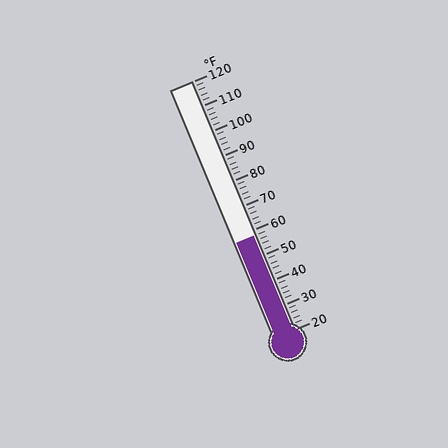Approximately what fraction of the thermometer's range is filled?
The thermometer is filled to approximately 40% of its range.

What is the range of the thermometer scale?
The thermometer scale ranges from 20°F to 120°F.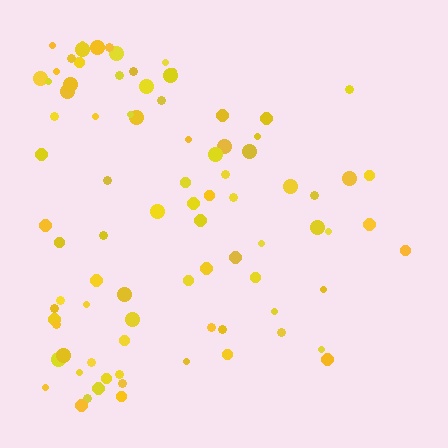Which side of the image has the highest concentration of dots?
The left.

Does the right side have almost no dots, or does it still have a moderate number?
Still a moderate number, just noticeably fewer than the left.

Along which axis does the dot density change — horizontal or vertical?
Horizontal.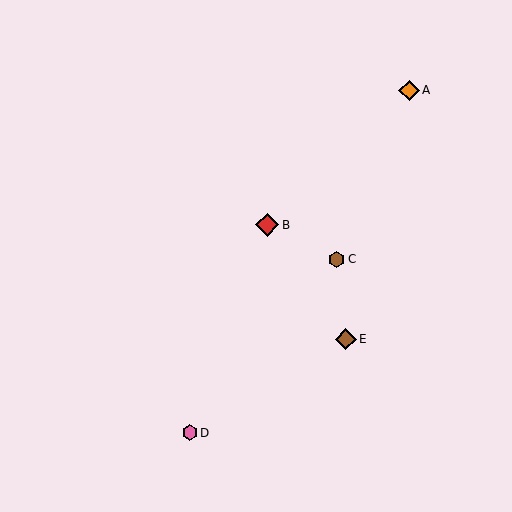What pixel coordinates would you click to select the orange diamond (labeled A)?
Click at (409, 90) to select the orange diamond A.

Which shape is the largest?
The red diamond (labeled B) is the largest.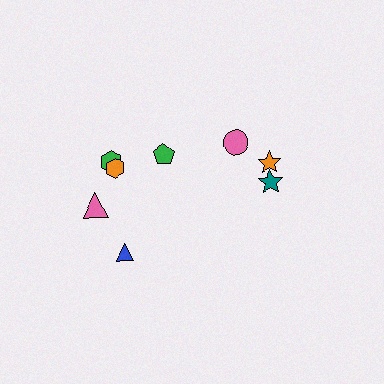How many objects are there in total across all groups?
There are 8 objects.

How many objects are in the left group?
There are 5 objects.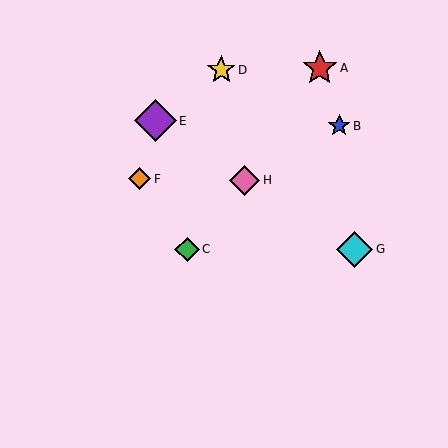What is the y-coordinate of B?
Object B is at y≈126.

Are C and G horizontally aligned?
Yes, both are at y≈249.